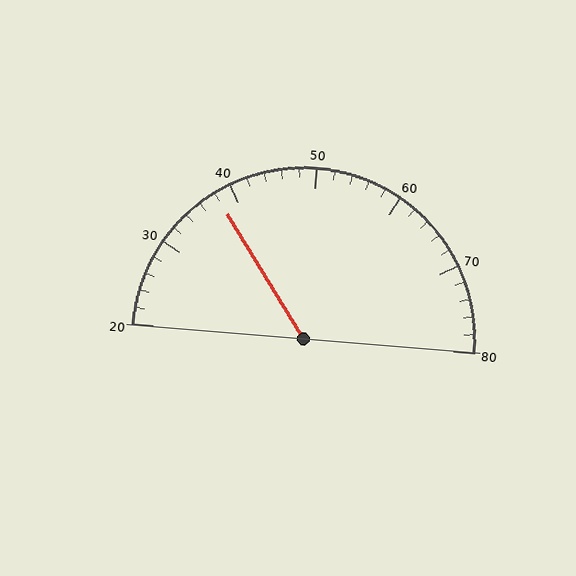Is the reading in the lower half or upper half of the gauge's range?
The reading is in the lower half of the range (20 to 80).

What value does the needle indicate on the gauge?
The needle indicates approximately 38.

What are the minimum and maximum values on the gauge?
The gauge ranges from 20 to 80.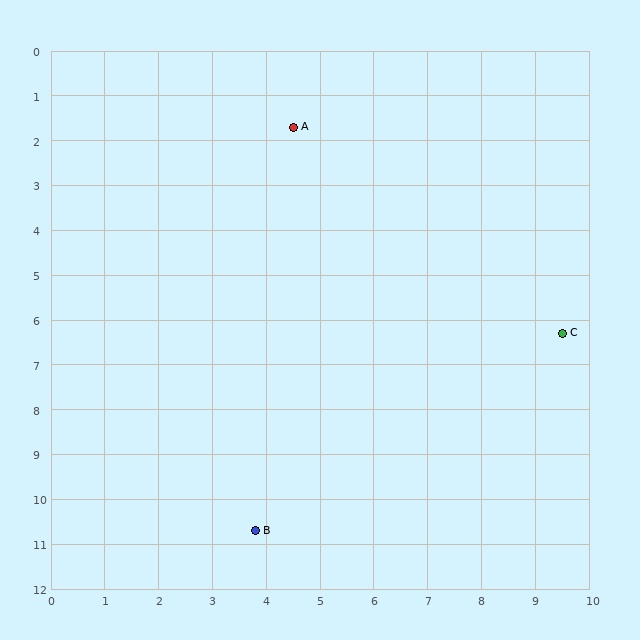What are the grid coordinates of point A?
Point A is at approximately (4.5, 1.7).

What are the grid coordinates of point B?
Point B is at approximately (3.8, 10.7).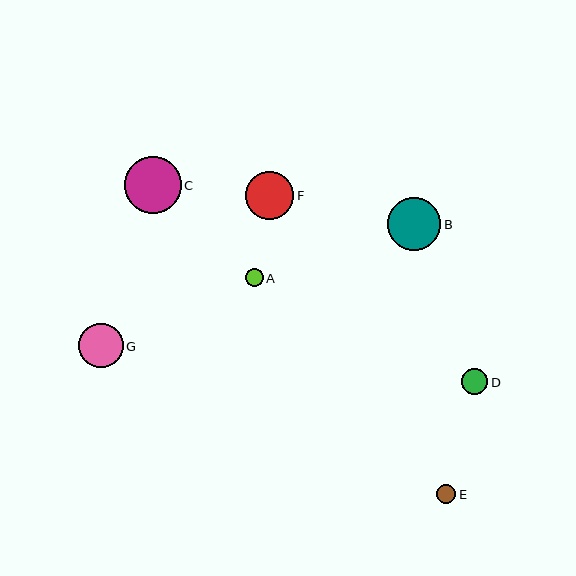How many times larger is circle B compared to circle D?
Circle B is approximately 2.0 times the size of circle D.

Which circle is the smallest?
Circle A is the smallest with a size of approximately 18 pixels.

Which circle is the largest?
Circle C is the largest with a size of approximately 57 pixels.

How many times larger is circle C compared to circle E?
Circle C is approximately 2.9 times the size of circle E.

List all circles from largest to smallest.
From largest to smallest: C, B, F, G, D, E, A.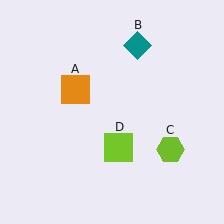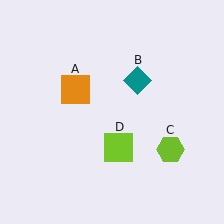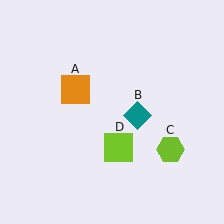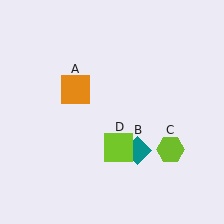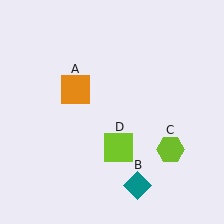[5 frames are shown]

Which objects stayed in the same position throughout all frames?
Orange square (object A) and lime hexagon (object C) and lime square (object D) remained stationary.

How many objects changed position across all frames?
1 object changed position: teal diamond (object B).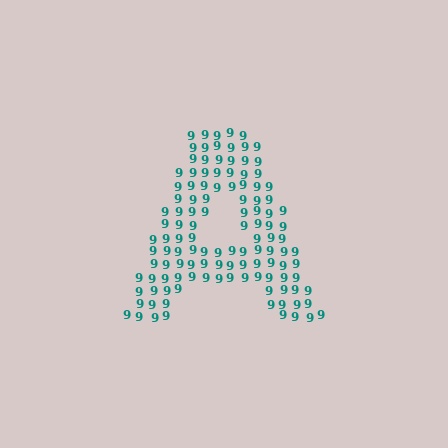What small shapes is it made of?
It is made of small digit 9's.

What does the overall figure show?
The overall figure shows the letter A.